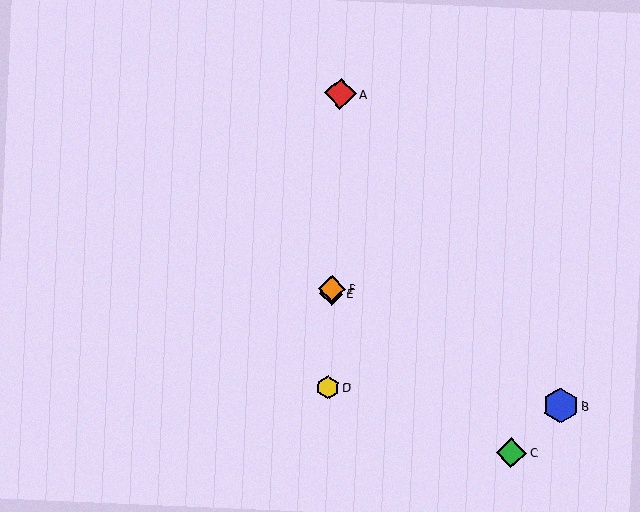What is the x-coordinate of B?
Object B is at x≈561.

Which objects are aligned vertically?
Objects A, D, E, F are aligned vertically.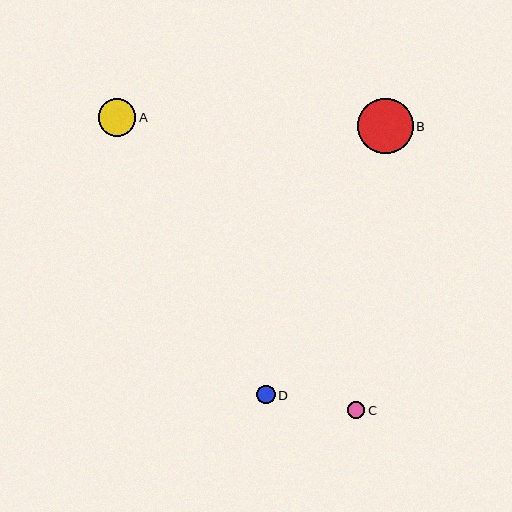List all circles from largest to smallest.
From largest to smallest: B, A, D, C.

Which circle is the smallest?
Circle C is the smallest with a size of approximately 17 pixels.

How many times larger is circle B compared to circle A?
Circle B is approximately 1.5 times the size of circle A.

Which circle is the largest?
Circle B is the largest with a size of approximately 55 pixels.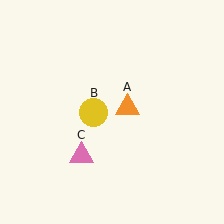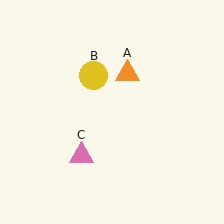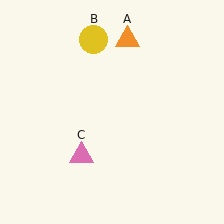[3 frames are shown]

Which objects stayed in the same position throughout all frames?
Pink triangle (object C) remained stationary.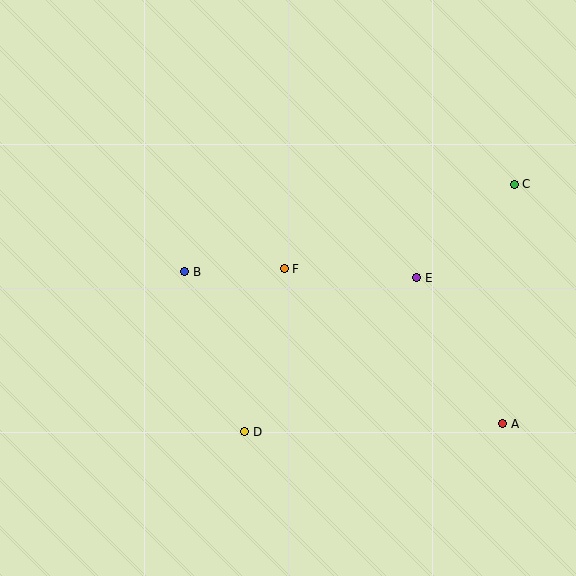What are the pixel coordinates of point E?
Point E is at (417, 278).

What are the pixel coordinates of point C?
Point C is at (514, 184).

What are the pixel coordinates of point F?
Point F is at (284, 269).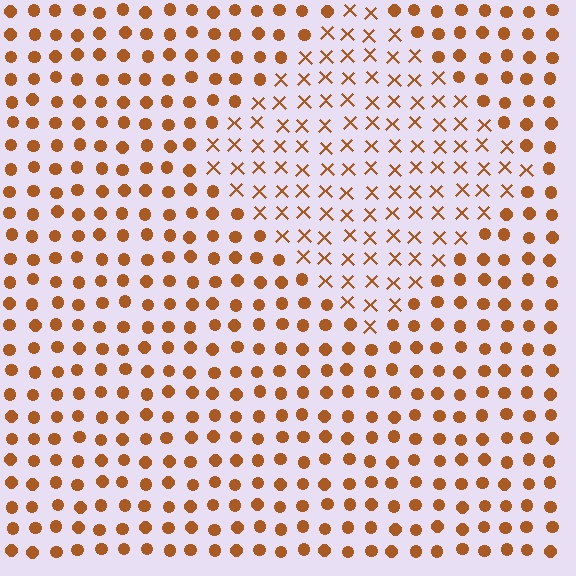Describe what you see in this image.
The image is filled with small brown elements arranged in a uniform grid. A diamond-shaped region contains X marks, while the surrounding area contains circles. The boundary is defined purely by the change in element shape.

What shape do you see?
I see a diamond.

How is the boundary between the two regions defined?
The boundary is defined by a change in element shape: X marks inside vs. circles outside. All elements share the same color and spacing.